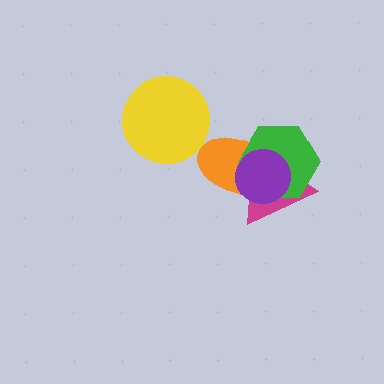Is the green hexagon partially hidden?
Yes, it is partially covered by another shape.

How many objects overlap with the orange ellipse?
3 objects overlap with the orange ellipse.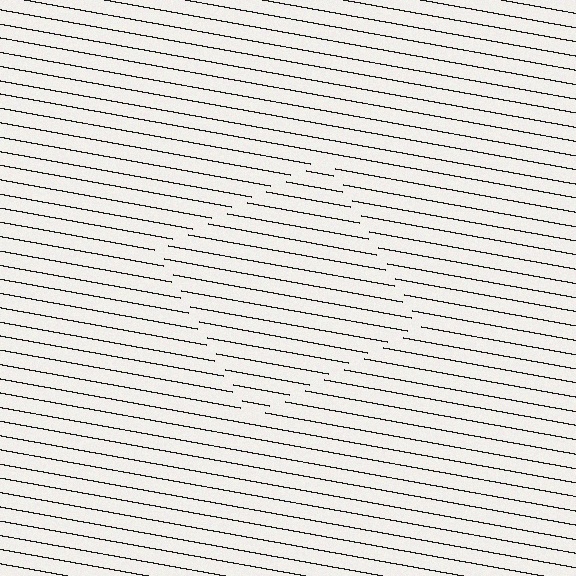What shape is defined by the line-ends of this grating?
An illusory square. The interior of the shape contains the same grating, shifted by half a period — the contour is defined by the phase discontinuity where line-ends from the inner and outer gratings abut.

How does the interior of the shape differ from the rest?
The interior of the shape contains the same grating, shifted by half a period — the contour is defined by the phase discontinuity where line-ends from the inner and outer gratings abut.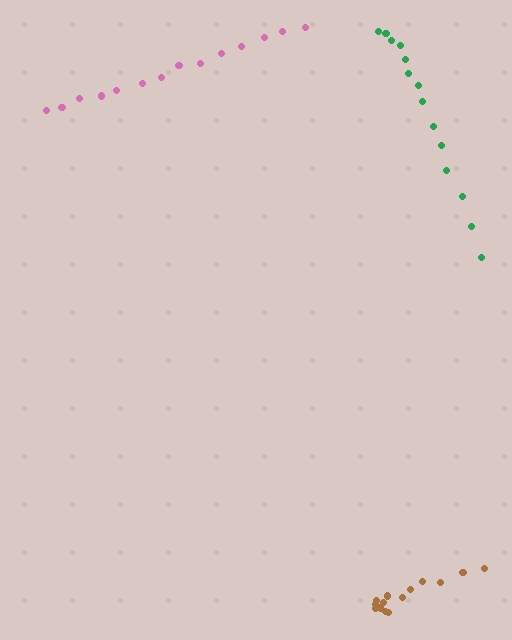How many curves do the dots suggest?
There are 3 distinct paths.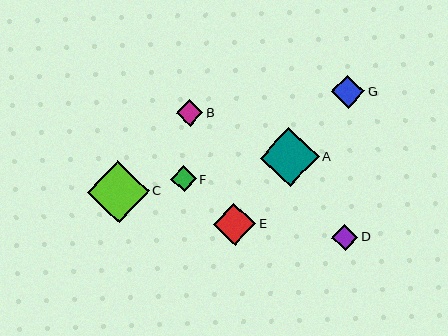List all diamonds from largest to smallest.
From largest to smallest: C, A, E, G, B, F, D.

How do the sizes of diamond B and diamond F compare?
Diamond B and diamond F are approximately the same size.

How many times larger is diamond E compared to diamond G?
Diamond E is approximately 1.3 times the size of diamond G.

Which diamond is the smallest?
Diamond D is the smallest with a size of approximately 26 pixels.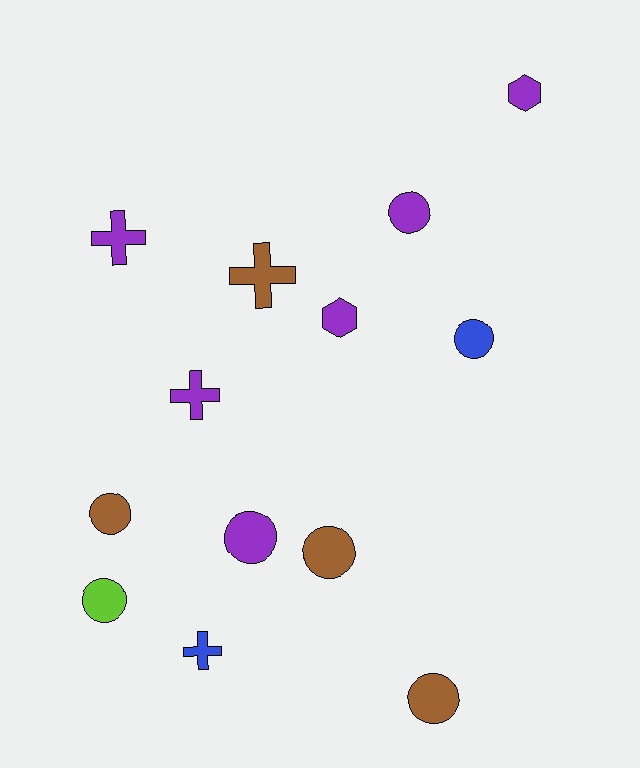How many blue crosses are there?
There is 1 blue cross.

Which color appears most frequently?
Purple, with 6 objects.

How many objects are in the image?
There are 13 objects.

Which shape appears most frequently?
Circle, with 7 objects.